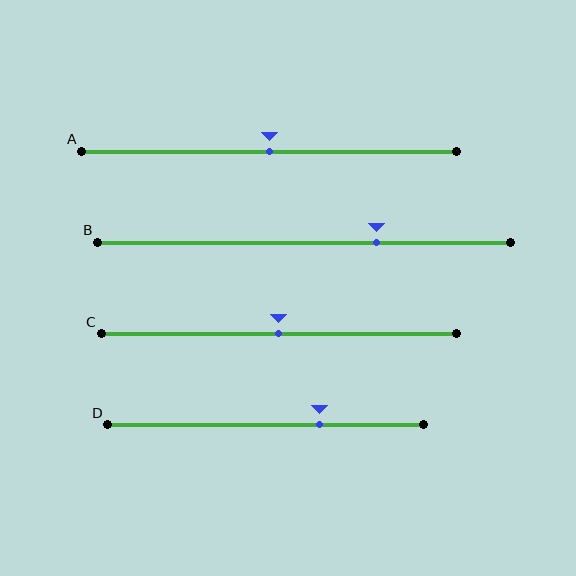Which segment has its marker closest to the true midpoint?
Segment A has its marker closest to the true midpoint.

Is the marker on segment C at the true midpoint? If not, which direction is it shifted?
Yes, the marker on segment C is at the true midpoint.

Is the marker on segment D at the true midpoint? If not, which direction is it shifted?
No, the marker on segment D is shifted to the right by about 17% of the segment length.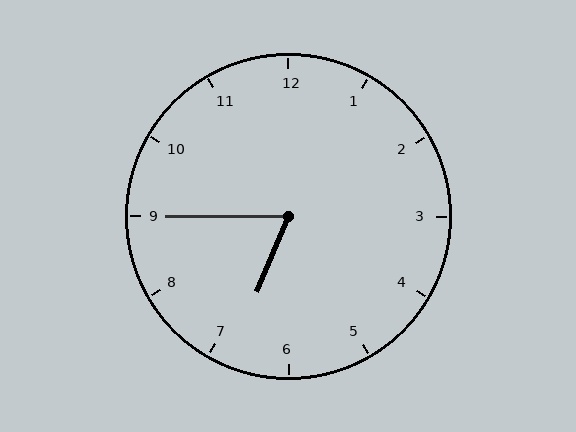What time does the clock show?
6:45.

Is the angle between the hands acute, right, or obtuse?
It is acute.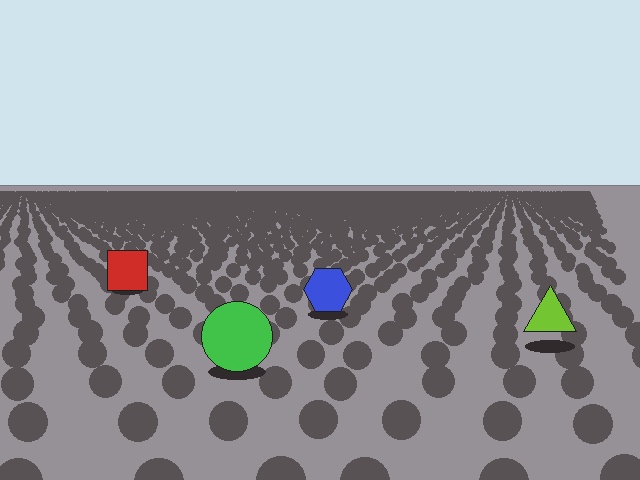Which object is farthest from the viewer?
The red square is farthest from the viewer. It appears smaller and the ground texture around it is denser.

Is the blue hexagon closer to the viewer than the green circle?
No. The green circle is closer — you can tell from the texture gradient: the ground texture is coarser near it.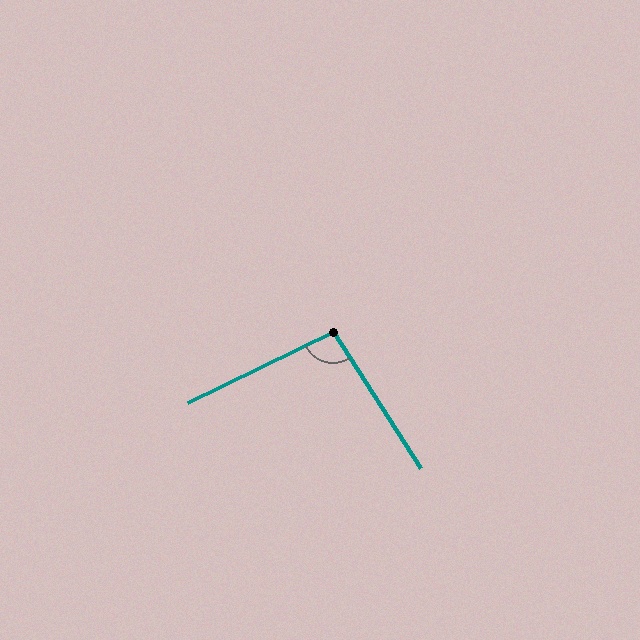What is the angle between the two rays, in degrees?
Approximately 97 degrees.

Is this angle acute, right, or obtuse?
It is obtuse.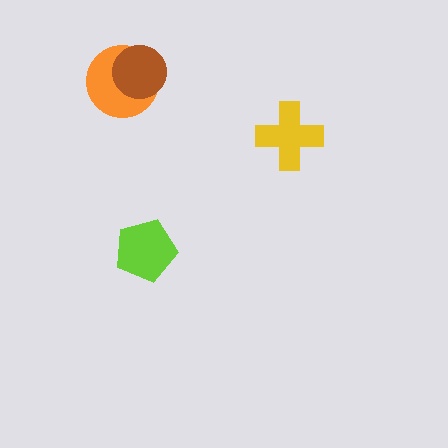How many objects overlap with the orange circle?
1 object overlaps with the orange circle.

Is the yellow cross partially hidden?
No, no other shape covers it.